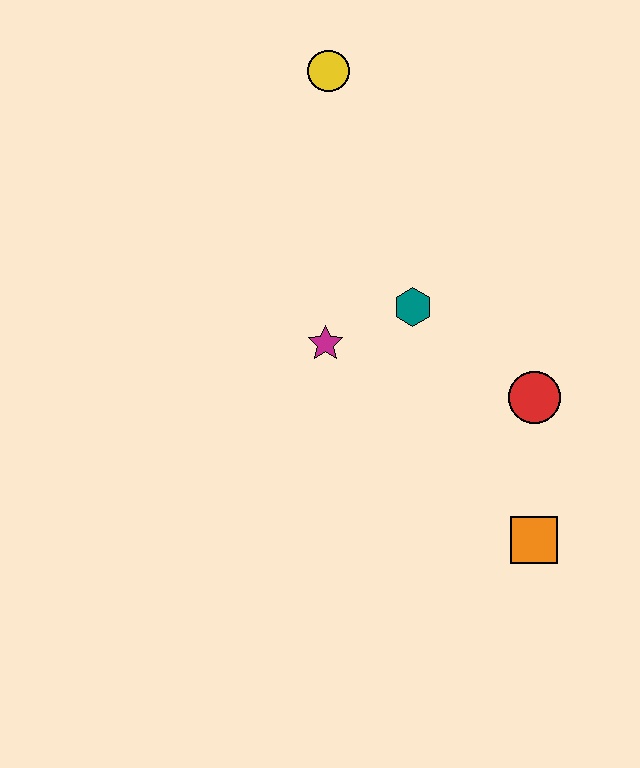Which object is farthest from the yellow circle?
The orange square is farthest from the yellow circle.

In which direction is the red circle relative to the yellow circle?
The red circle is below the yellow circle.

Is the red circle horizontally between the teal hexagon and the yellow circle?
No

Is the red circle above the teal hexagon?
No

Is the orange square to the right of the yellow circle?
Yes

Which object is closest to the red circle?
The orange square is closest to the red circle.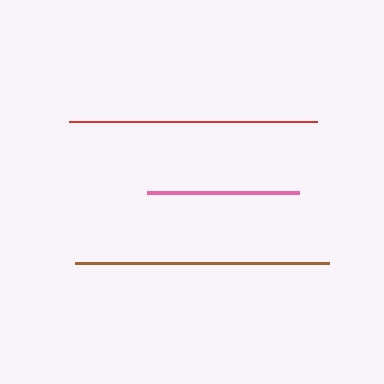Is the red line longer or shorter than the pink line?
The red line is longer than the pink line.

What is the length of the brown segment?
The brown segment is approximately 253 pixels long.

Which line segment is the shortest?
The pink line is the shortest at approximately 152 pixels.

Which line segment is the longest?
The brown line is the longest at approximately 253 pixels.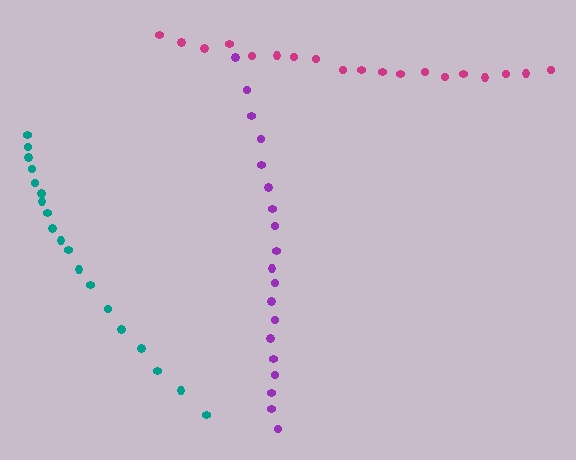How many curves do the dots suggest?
There are 3 distinct paths.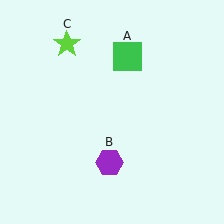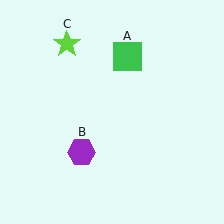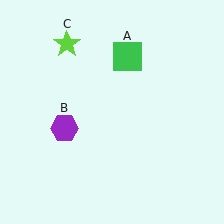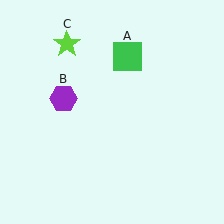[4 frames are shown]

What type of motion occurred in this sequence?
The purple hexagon (object B) rotated clockwise around the center of the scene.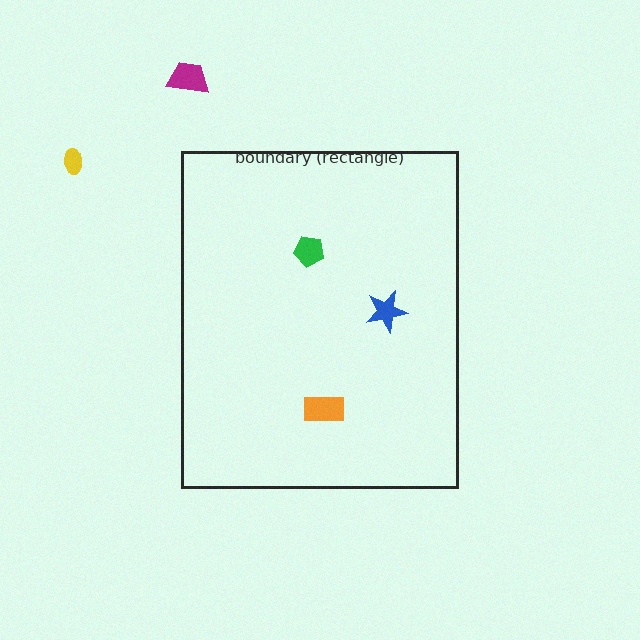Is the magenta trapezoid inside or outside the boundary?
Outside.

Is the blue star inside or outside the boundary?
Inside.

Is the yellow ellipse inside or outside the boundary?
Outside.